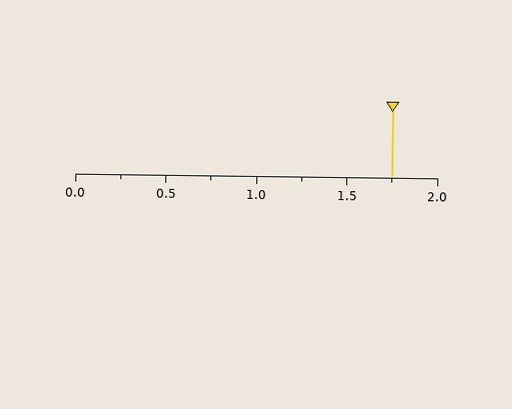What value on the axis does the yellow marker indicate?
The marker indicates approximately 1.75.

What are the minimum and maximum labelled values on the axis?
The axis runs from 0.0 to 2.0.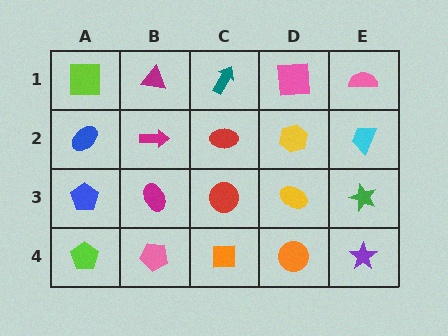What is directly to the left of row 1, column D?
A teal arrow.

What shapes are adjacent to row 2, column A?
A lime square (row 1, column A), a blue pentagon (row 3, column A), a magenta arrow (row 2, column B).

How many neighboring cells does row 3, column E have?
3.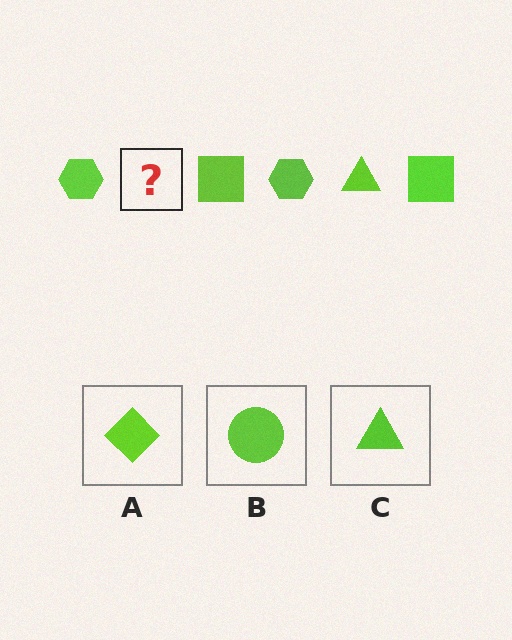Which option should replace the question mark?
Option C.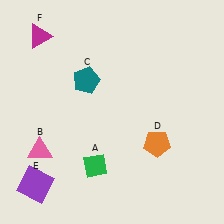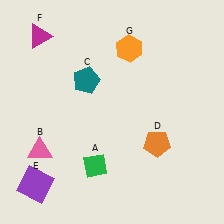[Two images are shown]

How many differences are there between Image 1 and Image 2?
There is 1 difference between the two images.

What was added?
An orange hexagon (G) was added in Image 2.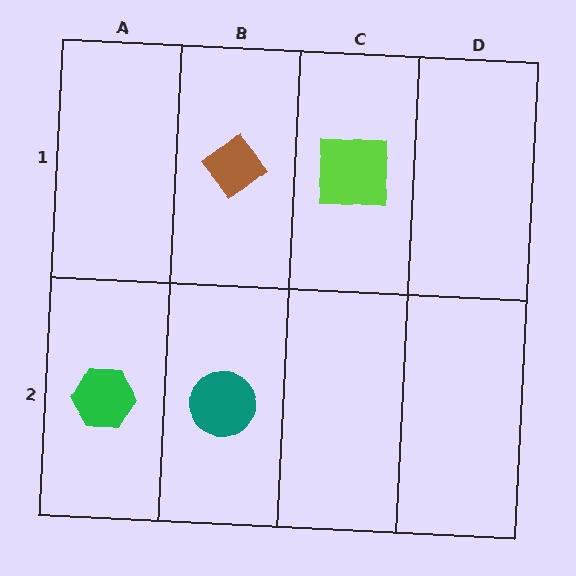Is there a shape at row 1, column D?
No, that cell is empty.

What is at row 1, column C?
A lime square.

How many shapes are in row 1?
2 shapes.